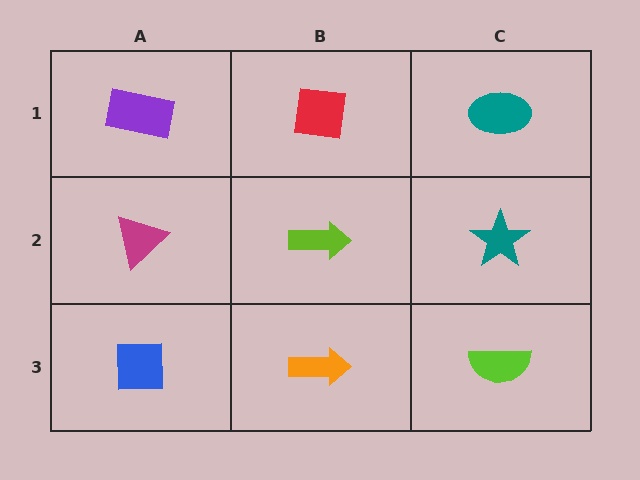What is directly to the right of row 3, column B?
A lime semicircle.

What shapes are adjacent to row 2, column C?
A teal ellipse (row 1, column C), a lime semicircle (row 3, column C), a lime arrow (row 2, column B).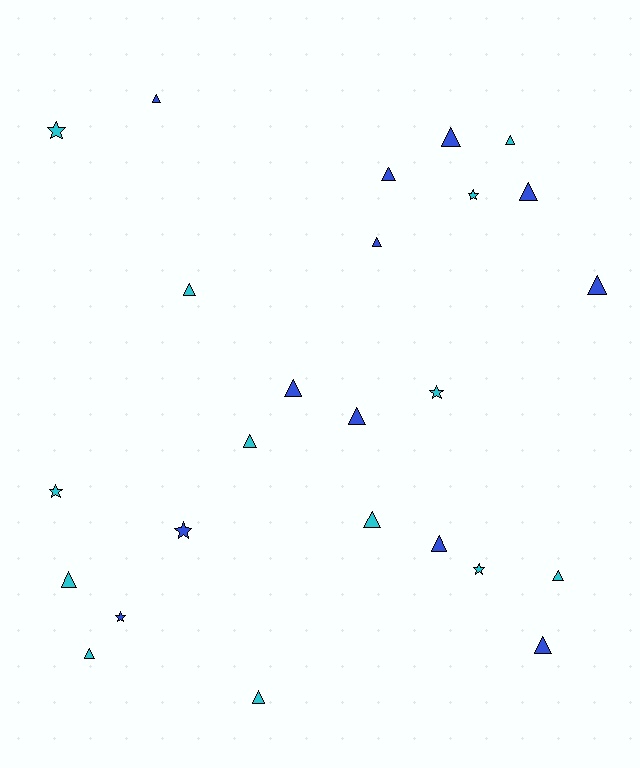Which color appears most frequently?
Cyan, with 13 objects.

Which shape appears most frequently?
Triangle, with 18 objects.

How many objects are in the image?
There are 25 objects.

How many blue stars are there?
There are 2 blue stars.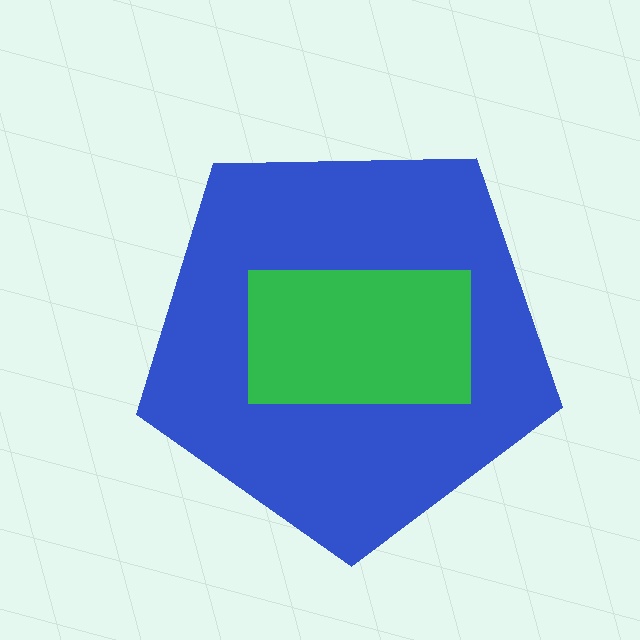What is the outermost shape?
The blue pentagon.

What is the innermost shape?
The green rectangle.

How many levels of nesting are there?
2.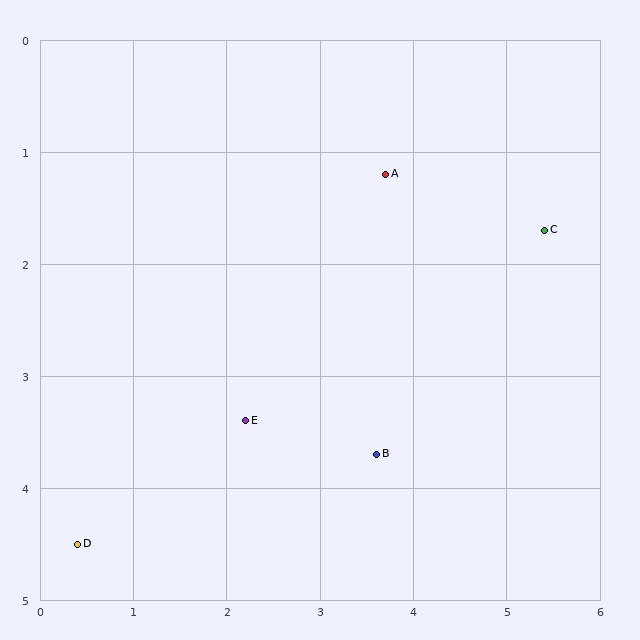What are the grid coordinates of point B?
Point B is at approximately (3.6, 3.7).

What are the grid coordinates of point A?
Point A is at approximately (3.7, 1.2).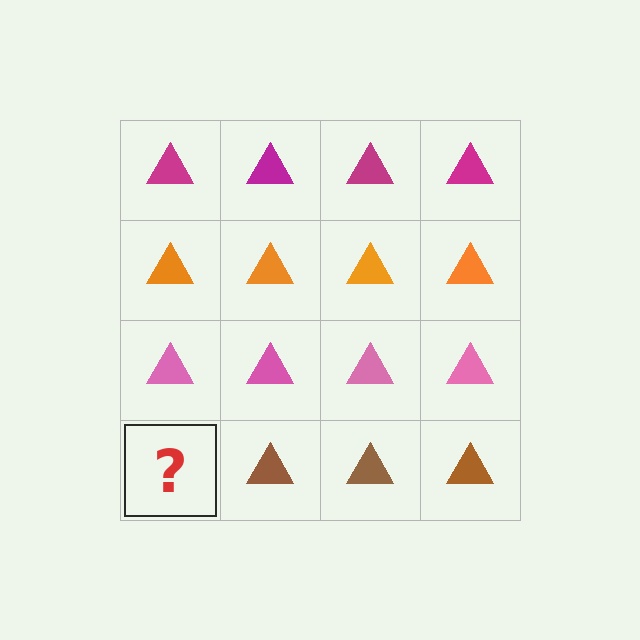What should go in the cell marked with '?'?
The missing cell should contain a brown triangle.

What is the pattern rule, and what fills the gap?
The rule is that each row has a consistent color. The gap should be filled with a brown triangle.